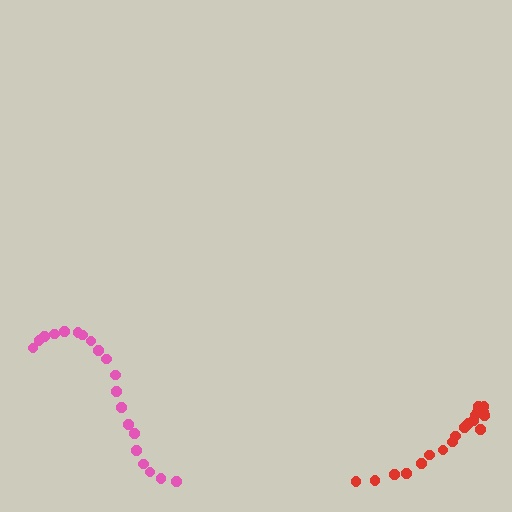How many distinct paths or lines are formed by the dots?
There are 2 distinct paths.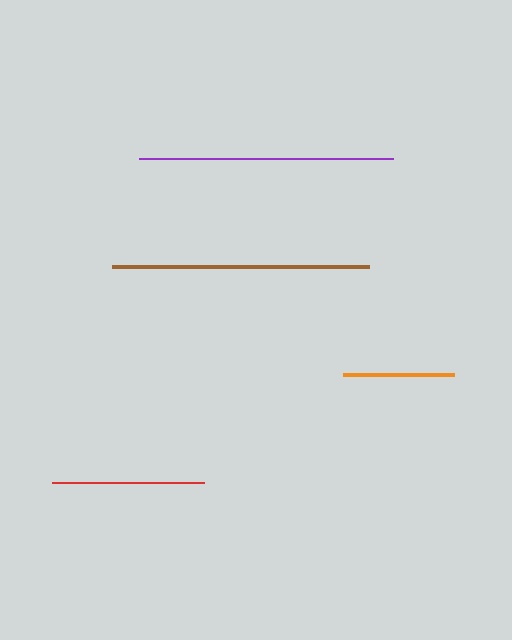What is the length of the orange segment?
The orange segment is approximately 111 pixels long.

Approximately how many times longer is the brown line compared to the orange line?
The brown line is approximately 2.3 times the length of the orange line.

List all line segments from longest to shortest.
From longest to shortest: brown, purple, red, orange.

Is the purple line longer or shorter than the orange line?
The purple line is longer than the orange line.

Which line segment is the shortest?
The orange line is the shortest at approximately 111 pixels.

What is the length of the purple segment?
The purple segment is approximately 254 pixels long.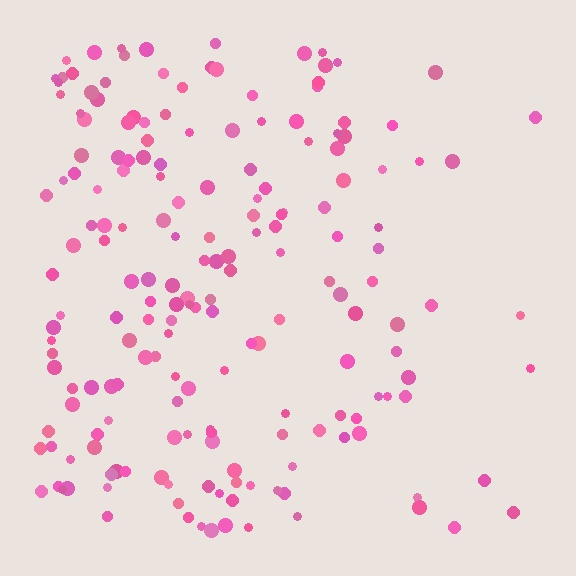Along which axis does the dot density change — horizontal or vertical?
Horizontal.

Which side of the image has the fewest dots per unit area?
The right.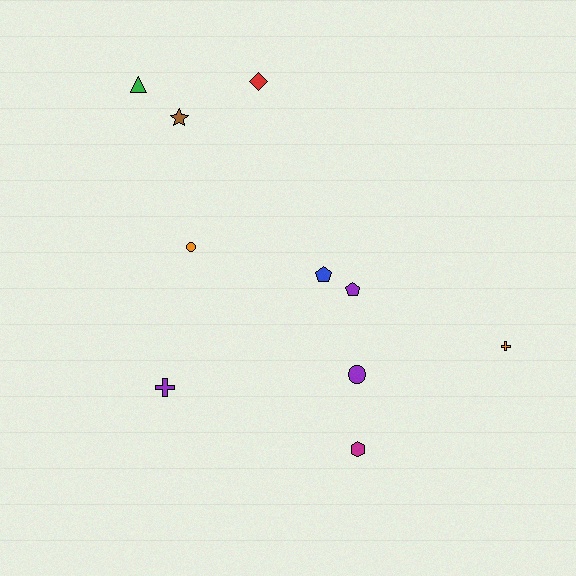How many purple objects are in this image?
There are 3 purple objects.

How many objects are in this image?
There are 10 objects.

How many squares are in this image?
There are no squares.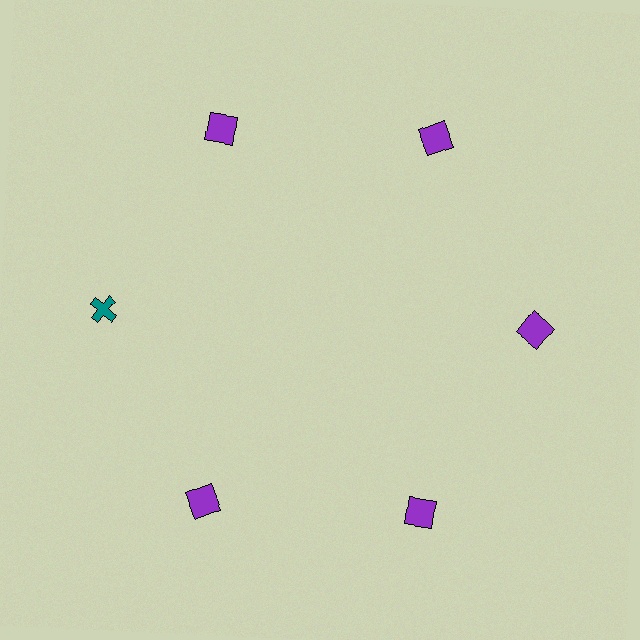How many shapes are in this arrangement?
There are 6 shapes arranged in a ring pattern.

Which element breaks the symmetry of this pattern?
The teal cross at roughly the 9 o'clock position breaks the symmetry. All other shapes are purple squares.